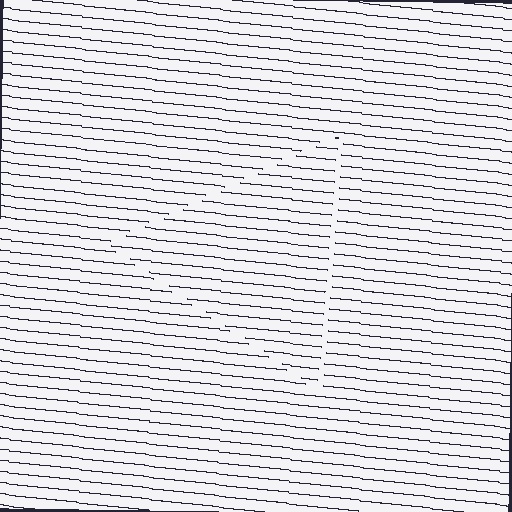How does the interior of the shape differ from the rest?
The interior of the shape contains the same grating, shifted by half a period — the contour is defined by the phase discontinuity where line-ends from the inner and outer gratings abut.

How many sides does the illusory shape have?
3 sides — the line-ends trace a triangle.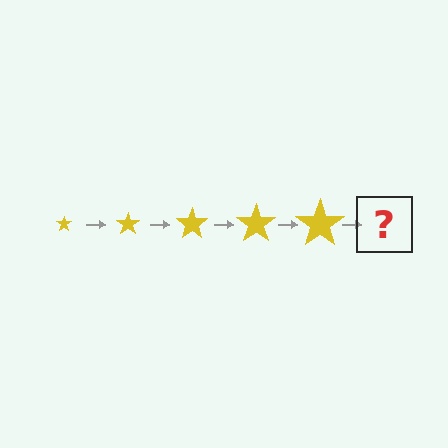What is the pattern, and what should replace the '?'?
The pattern is that the star gets progressively larger each step. The '?' should be a yellow star, larger than the previous one.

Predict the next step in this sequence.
The next step is a yellow star, larger than the previous one.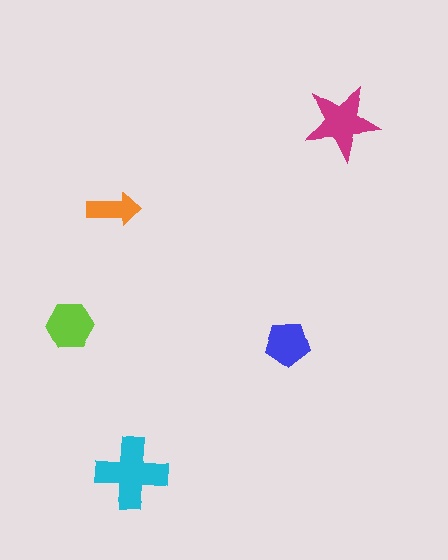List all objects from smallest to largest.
The orange arrow, the blue pentagon, the lime hexagon, the magenta star, the cyan cross.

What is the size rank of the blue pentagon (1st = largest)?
4th.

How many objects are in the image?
There are 5 objects in the image.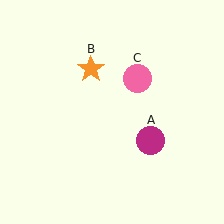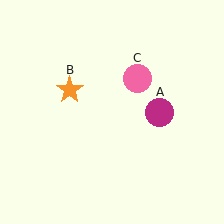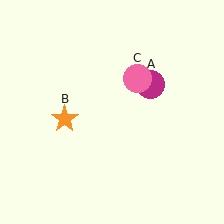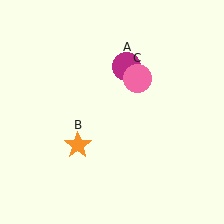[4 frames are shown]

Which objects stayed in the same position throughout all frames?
Pink circle (object C) remained stationary.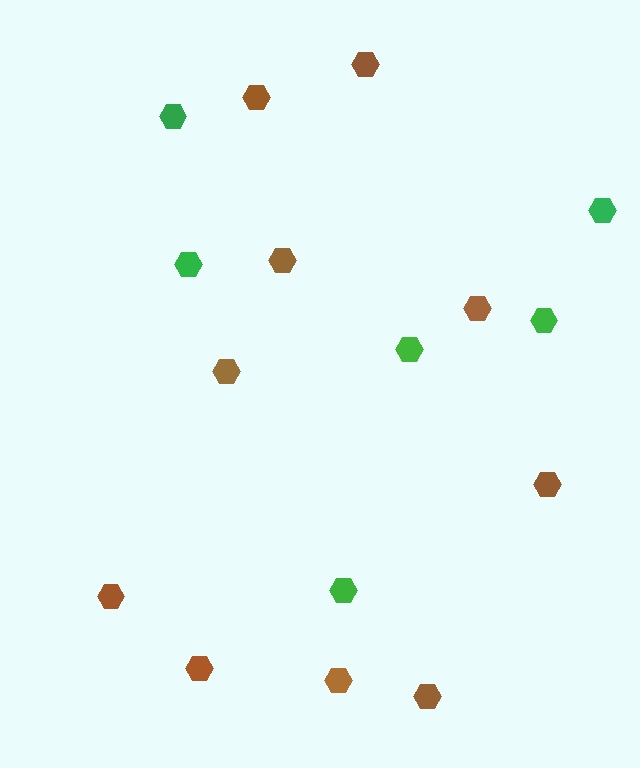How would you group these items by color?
There are 2 groups: one group of green hexagons (6) and one group of brown hexagons (10).